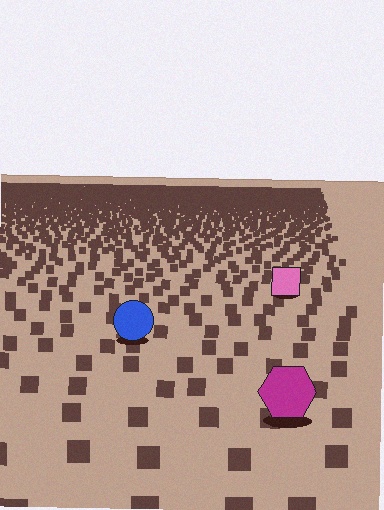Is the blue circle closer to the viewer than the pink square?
Yes. The blue circle is closer — you can tell from the texture gradient: the ground texture is coarser near it.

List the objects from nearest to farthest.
From nearest to farthest: the magenta hexagon, the blue circle, the pink square.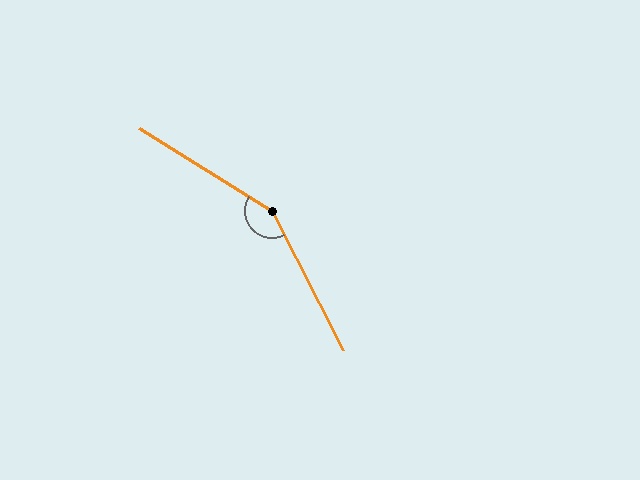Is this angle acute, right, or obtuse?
It is obtuse.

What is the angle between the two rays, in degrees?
Approximately 149 degrees.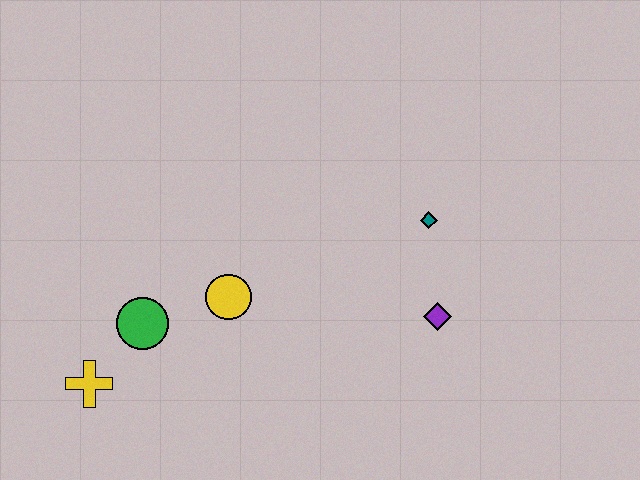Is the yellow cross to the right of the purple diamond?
No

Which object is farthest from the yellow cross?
The teal diamond is farthest from the yellow cross.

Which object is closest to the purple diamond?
The teal diamond is closest to the purple diamond.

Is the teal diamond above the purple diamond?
Yes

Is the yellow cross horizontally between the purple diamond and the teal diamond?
No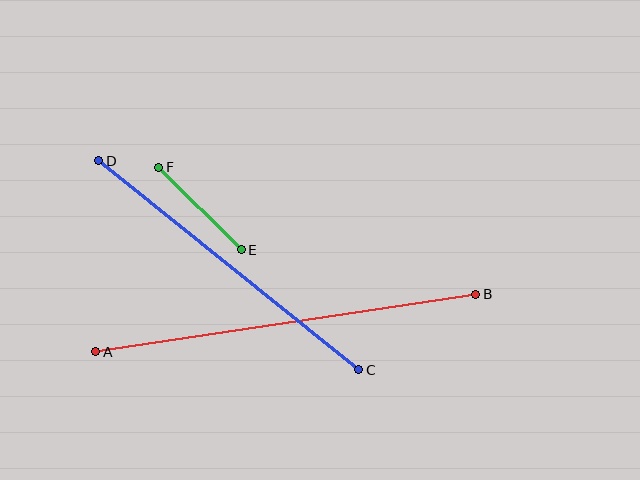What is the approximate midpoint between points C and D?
The midpoint is at approximately (229, 265) pixels.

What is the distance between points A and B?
The distance is approximately 384 pixels.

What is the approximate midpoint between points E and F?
The midpoint is at approximately (200, 208) pixels.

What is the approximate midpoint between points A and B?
The midpoint is at approximately (286, 323) pixels.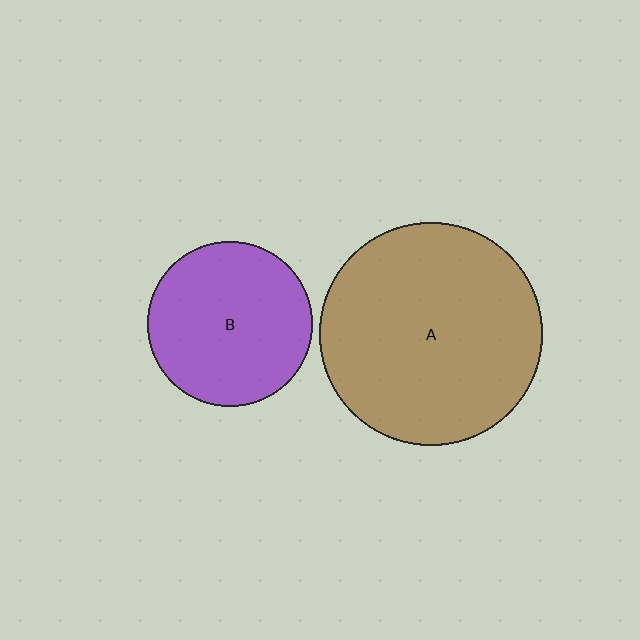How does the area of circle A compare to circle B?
Approximately 1.8 times.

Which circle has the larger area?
Circle A (brown).